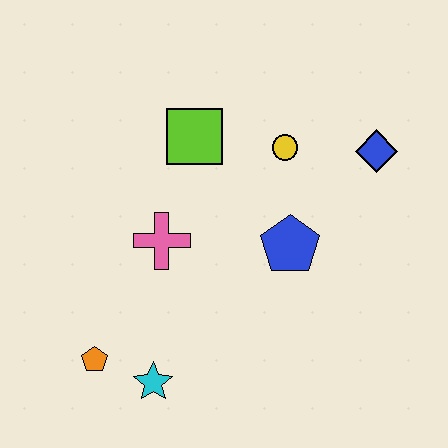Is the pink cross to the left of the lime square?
Yes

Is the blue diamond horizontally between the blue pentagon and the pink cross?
No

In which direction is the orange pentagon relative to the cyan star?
The orange pentagon is to the left of the cyan star.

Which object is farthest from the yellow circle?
The orange pentagon is farthest from the yellow circle.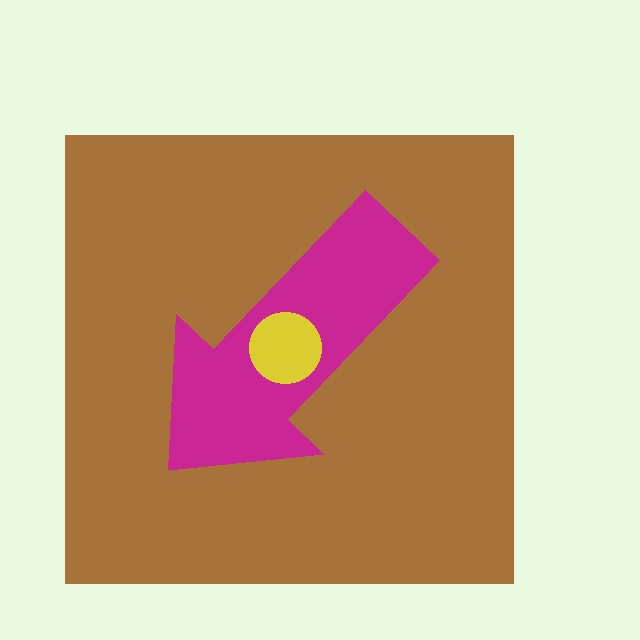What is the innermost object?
The yellow circle.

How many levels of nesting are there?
3.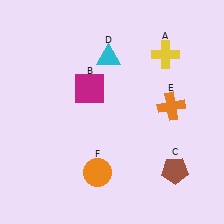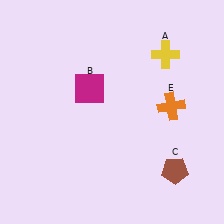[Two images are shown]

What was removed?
The orange circle (F), the cyan triangle (D) were removed in Image 2.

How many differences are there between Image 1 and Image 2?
There are 2 differences between the two images.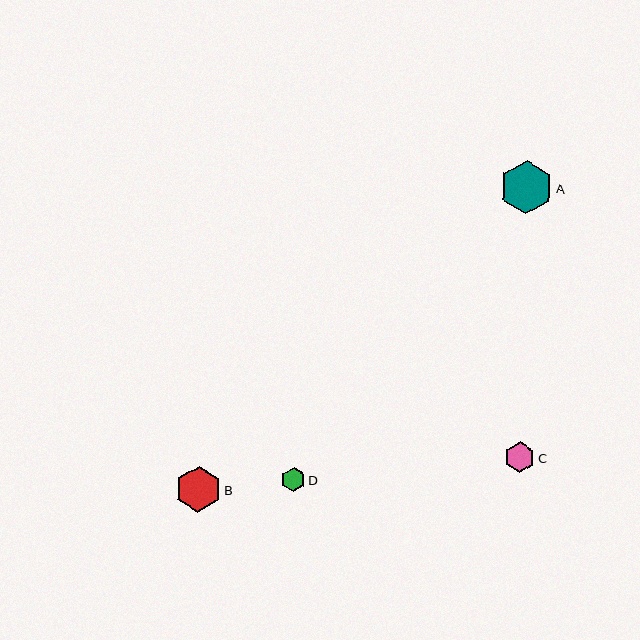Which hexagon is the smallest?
Hexagon D is the smallest with a size of approximately 24 pixels.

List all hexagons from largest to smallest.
From largest to smallest: A, B, C, D.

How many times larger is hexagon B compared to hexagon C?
Hexagon B is approximately 1.5 times the size of hexagon C.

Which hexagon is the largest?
Hexagon A is the largest with a size of approximately 53 pixels.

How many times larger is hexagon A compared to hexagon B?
Hexagon A is approximately 1.2 times the size of hexagon B.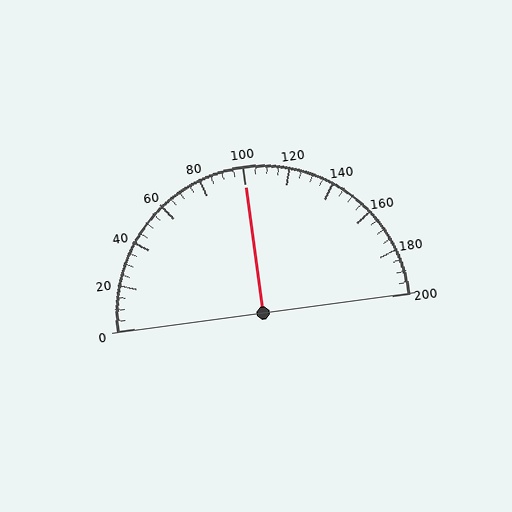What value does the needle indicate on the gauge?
The needle indicates approximately 100.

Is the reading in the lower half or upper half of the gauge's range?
The reading is in the upper half of the range (0 to 200).